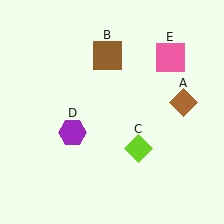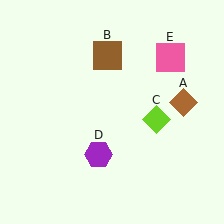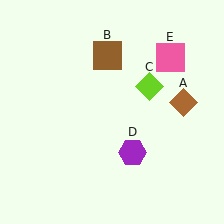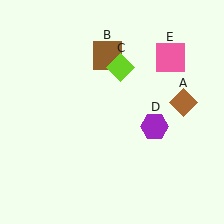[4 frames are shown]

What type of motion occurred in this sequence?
The lime diamond (object C), purple hexagon (object D) rotated counterclockwise around the center of the scene.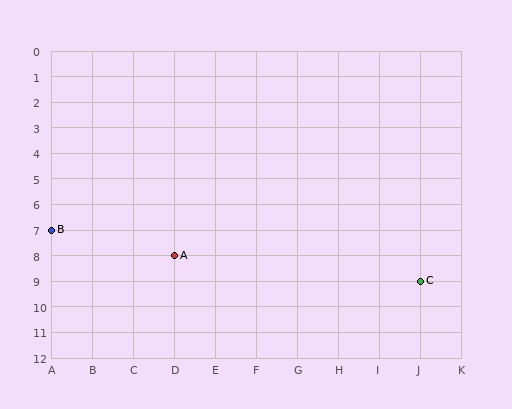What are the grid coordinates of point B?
Point B is at grid coordinates (A, 7).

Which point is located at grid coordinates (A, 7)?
Point B is at (A, 7).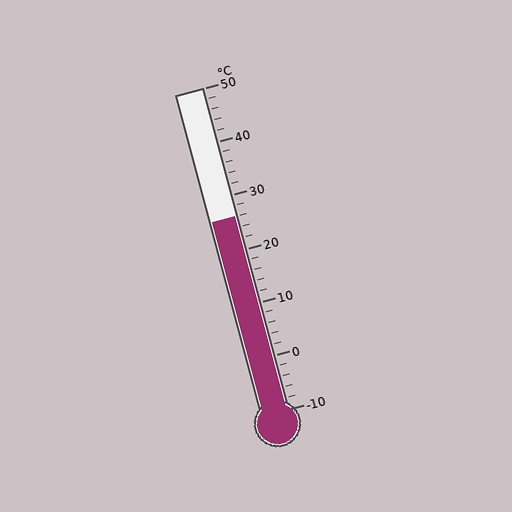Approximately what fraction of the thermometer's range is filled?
The thermometer is filled to approximately 60% of its range.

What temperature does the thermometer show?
The thermometer shows approximately 26°C.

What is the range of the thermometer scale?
The thermometer scale ranges from -10°C to 50°C.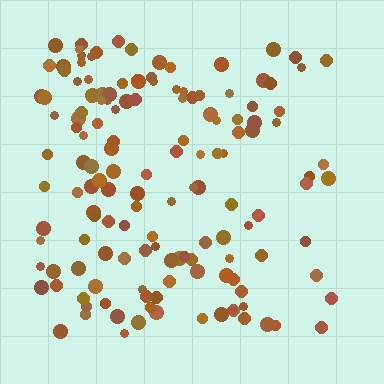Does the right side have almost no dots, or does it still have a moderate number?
Still a moderate number, just noticeably fewer than the left.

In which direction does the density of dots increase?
From right to left, with the left side densest.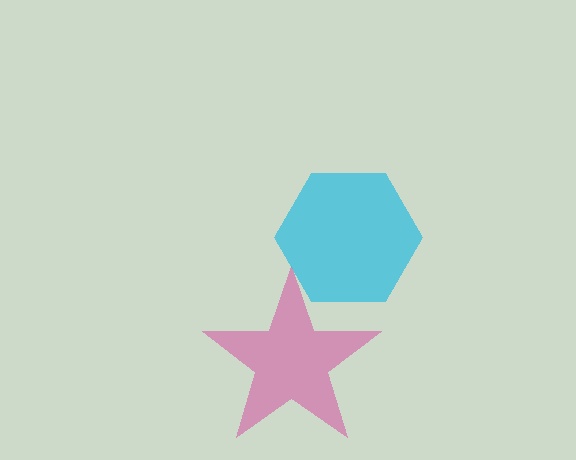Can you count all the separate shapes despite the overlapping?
Yes, there are 2 separate shapes.